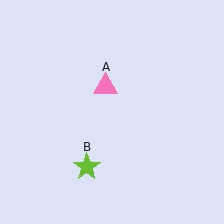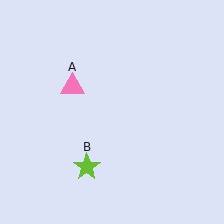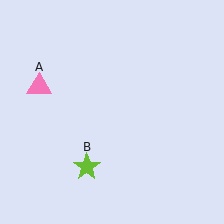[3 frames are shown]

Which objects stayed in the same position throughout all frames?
Lime star (object B) remained stationary.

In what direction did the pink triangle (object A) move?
The pink triangle (object A) moved left.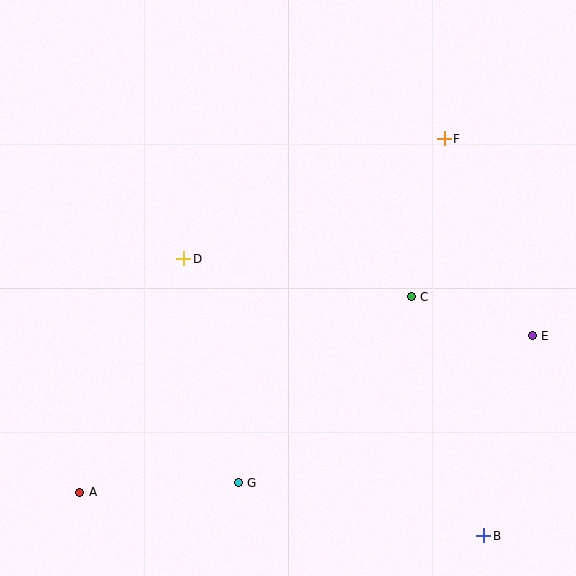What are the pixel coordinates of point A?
Point A is at (80, 492).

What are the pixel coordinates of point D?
Point D is at (184, 259).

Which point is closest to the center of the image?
Point D at (184, 259) is closest to the center.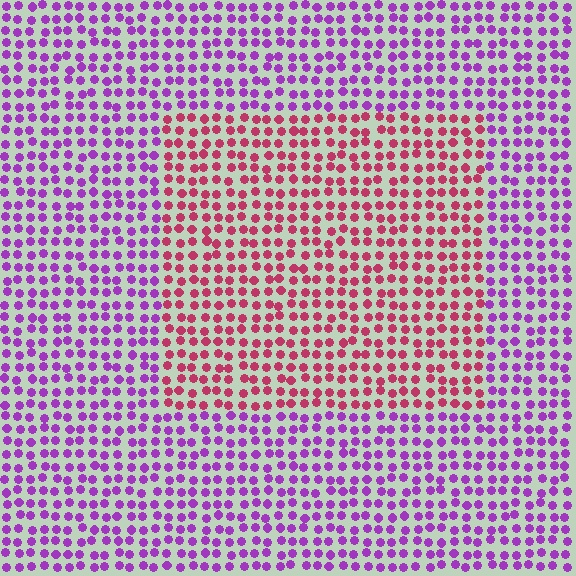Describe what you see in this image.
The image is filled with small purple elements in a uniform arrangement. A rectangle-shaped region is visible where the elements are tinted to a slightly different hue, forming a subtle color boundary.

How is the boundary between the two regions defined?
The boundary is defined purely by a slight shift in hue (about 52 degrees). Spacing, size, and orientation are identical on both sides.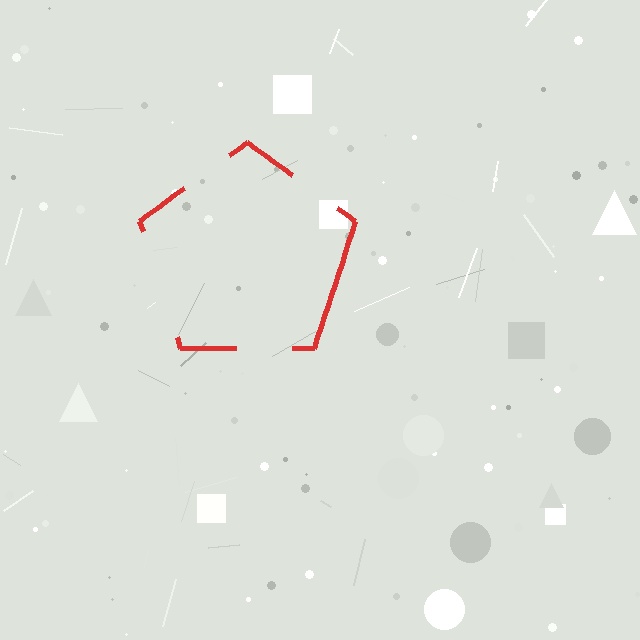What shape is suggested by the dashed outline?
The dashed outline suggests a pentagon.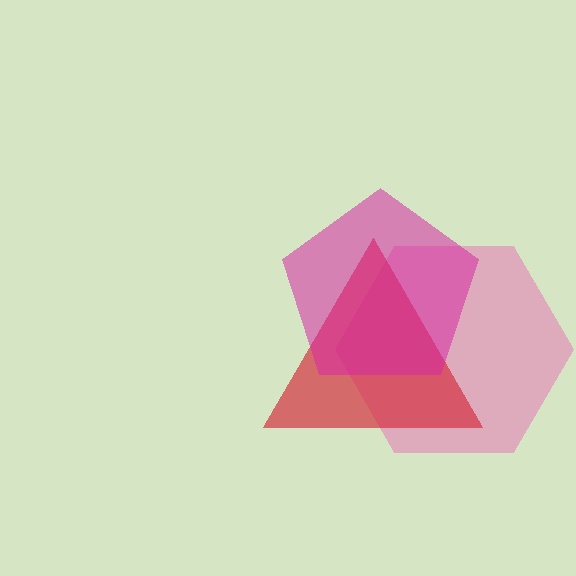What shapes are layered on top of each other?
The layered shapes are: a pink hexagon, a red triangle, a magenta pentagon.